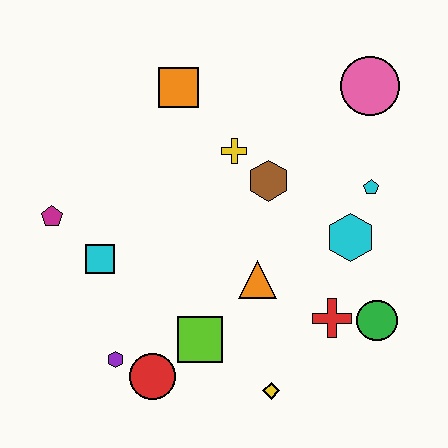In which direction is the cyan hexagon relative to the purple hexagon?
The cyan hexagon is to the right of the purple hexagon.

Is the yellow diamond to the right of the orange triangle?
Yes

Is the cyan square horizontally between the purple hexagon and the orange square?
No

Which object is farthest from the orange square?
The yellow diamond is farthest from the orange square.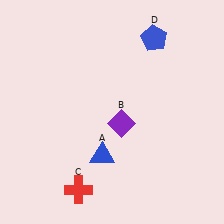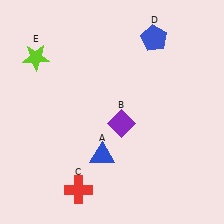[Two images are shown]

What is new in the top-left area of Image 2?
A lime star (E) was added in the top-left area of Image 2.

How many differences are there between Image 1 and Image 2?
There is 1 difference between the two images.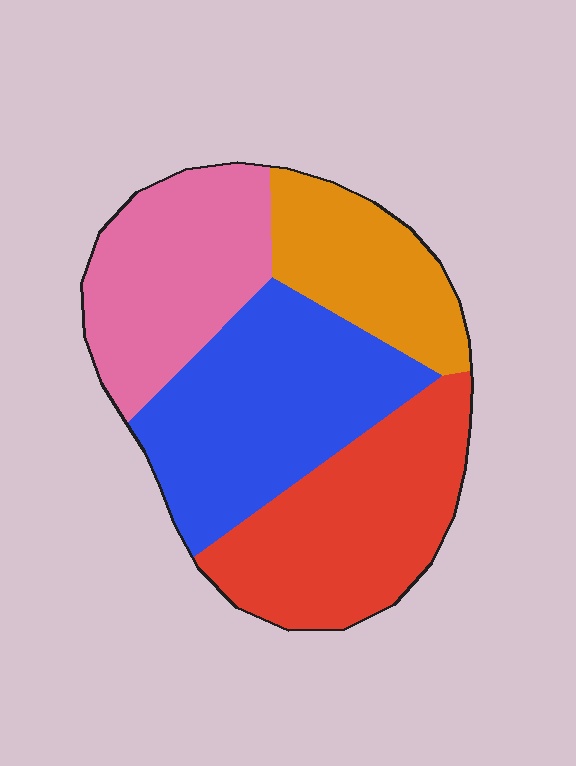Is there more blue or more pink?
Blue.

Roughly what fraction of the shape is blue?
Blue covers about 30% of the shape.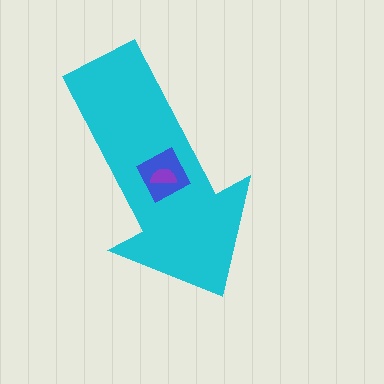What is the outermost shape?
The cyan arrow.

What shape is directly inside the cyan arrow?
The blue diamond.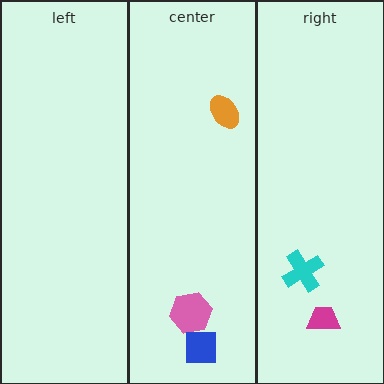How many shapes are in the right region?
2.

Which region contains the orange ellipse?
The center region.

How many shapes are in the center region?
3.